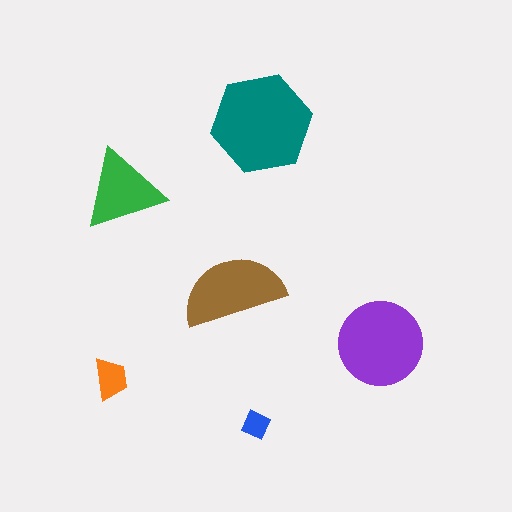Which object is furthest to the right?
The purple circle is rightmost.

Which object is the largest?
The teal hexagon.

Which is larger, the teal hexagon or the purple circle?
The teal hexagon.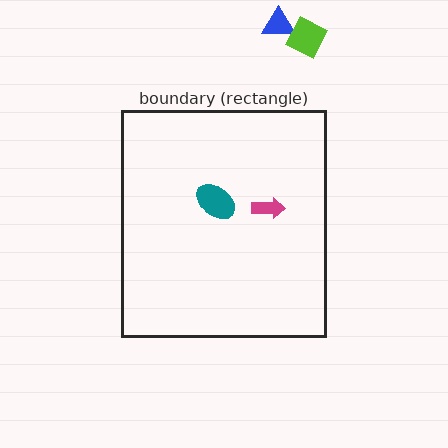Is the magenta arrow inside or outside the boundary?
Inside.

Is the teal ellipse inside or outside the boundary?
Inside.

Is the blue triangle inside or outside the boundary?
Outside.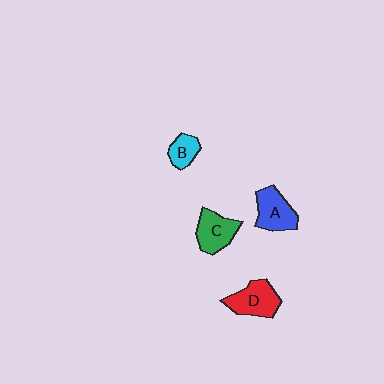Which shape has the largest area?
Shape D (red).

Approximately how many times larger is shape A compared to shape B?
Approximately 1.7 times.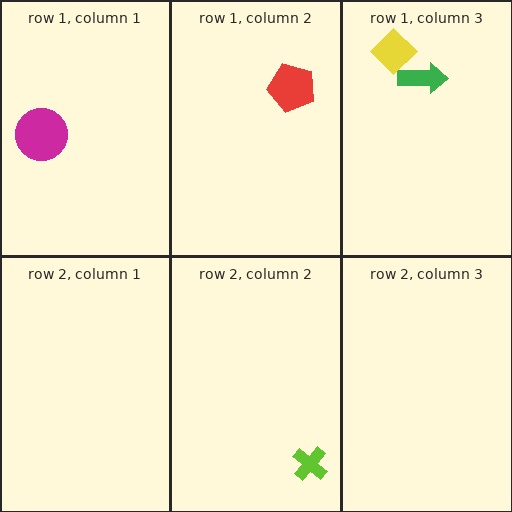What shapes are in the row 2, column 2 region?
The lime cross.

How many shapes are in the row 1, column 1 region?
1.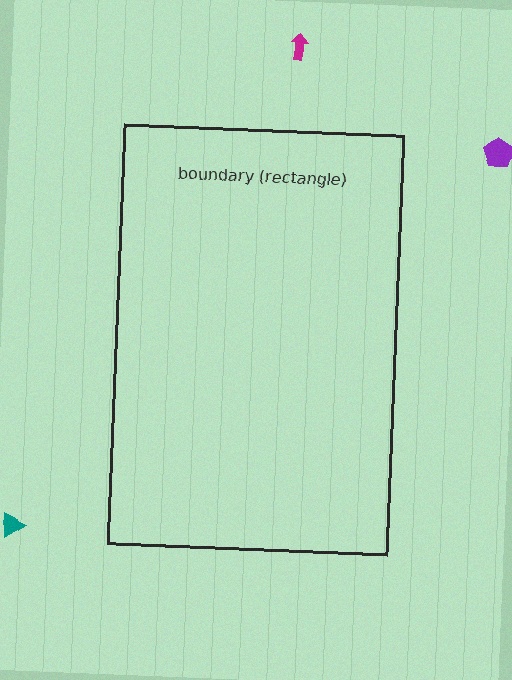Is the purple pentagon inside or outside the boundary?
Outside.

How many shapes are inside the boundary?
0 inside, 3 outside.